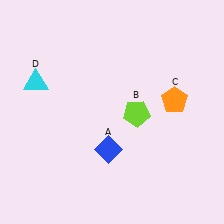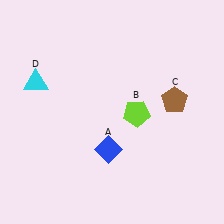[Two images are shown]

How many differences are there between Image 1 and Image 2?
There is 1 difference between the two images.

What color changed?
The pentagon (C) changed from orange in Image 1 to brown in Image 2.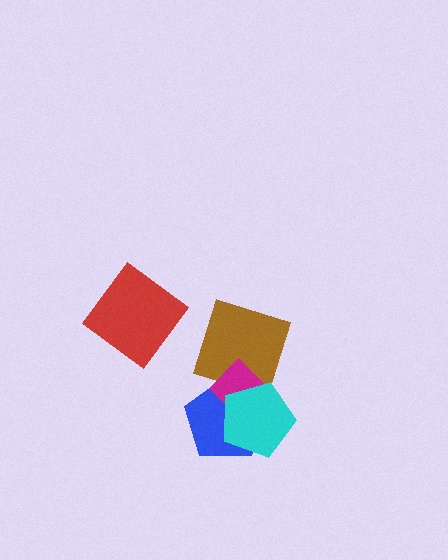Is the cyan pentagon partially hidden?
No, no other shape covers it.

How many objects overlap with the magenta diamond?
3 objects overlap with the magenta diamond.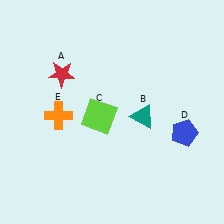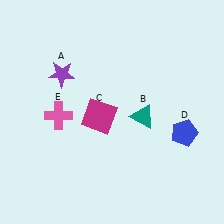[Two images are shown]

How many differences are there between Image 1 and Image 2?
There are 3 differences between the two images.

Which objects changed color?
A changed from red to purple. C changed from lime to magenta. E changed from orange to pink.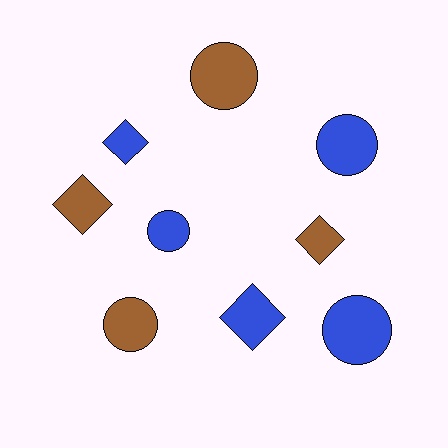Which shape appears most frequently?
Circle, with 5 objects.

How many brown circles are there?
There are 2 brown circles.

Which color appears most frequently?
Blue, with 5 objects.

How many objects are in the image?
There are 9 objects.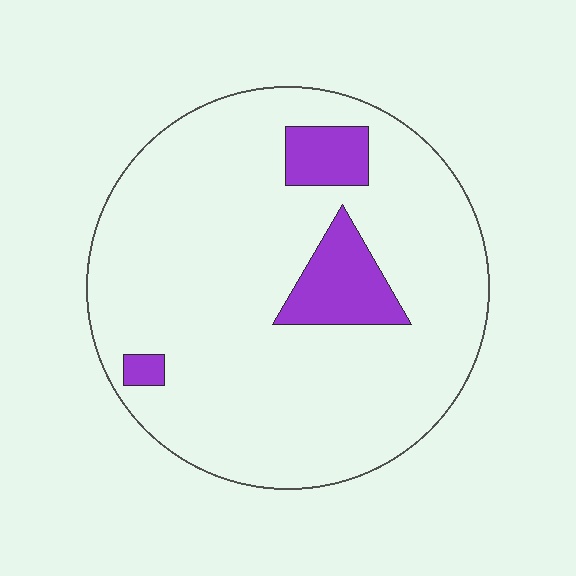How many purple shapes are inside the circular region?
3.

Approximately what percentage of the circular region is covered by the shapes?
Approximately 10%.